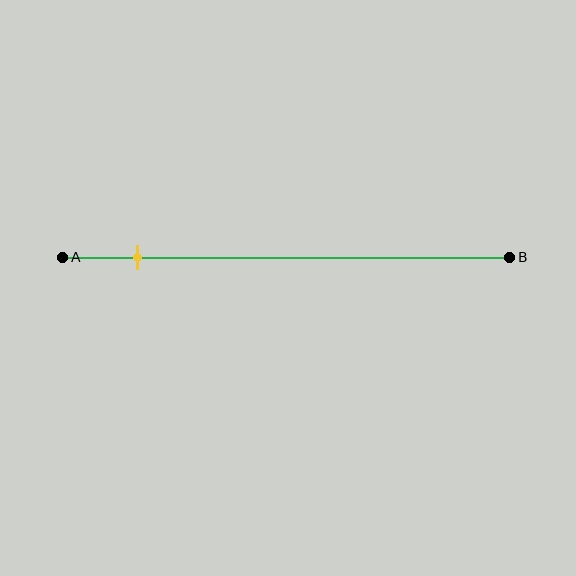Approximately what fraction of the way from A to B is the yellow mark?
The yellow mark is approximately 15% of the way from A to B.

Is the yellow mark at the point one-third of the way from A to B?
No, the mark is at about 15% from A, not at the 33% one-third point.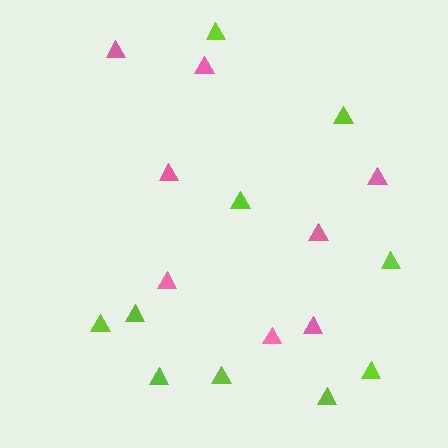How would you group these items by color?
There are 2 groups: one group of pink triangles (8) and one group of lime triangles (10).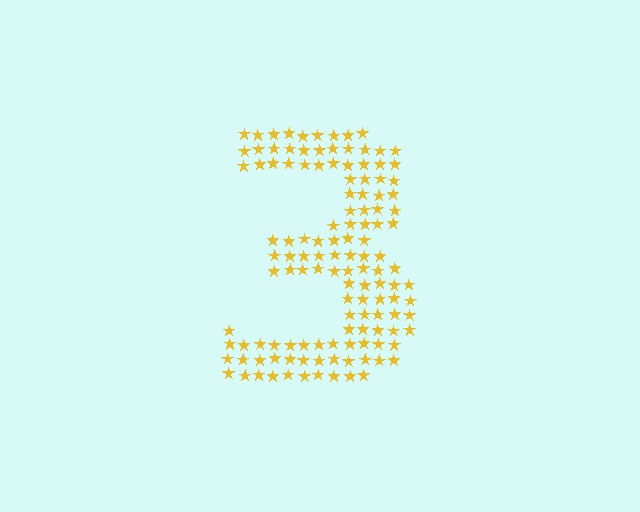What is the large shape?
The large shape is the digit 3.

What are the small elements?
The small elements are stars.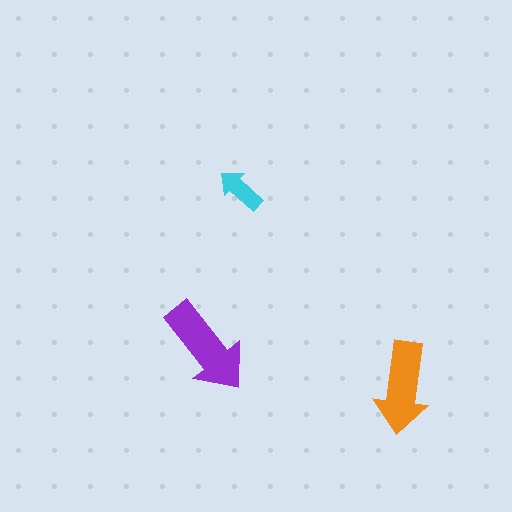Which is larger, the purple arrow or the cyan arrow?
The purple one.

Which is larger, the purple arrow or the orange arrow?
The purple one.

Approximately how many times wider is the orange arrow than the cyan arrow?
About 2 times wider.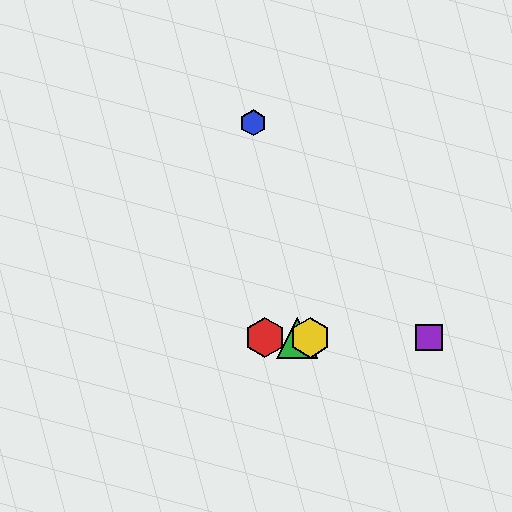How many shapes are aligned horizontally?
4 shapes (the red hexagon, the green triangle, the yellow hexagon, the purple square) are aligned horizontally.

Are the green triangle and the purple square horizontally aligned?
Yes, both are at y≈338.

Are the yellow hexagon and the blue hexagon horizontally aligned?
No, the yellow hexagon is at y≈338 and the blue hexagon is at y≈123.